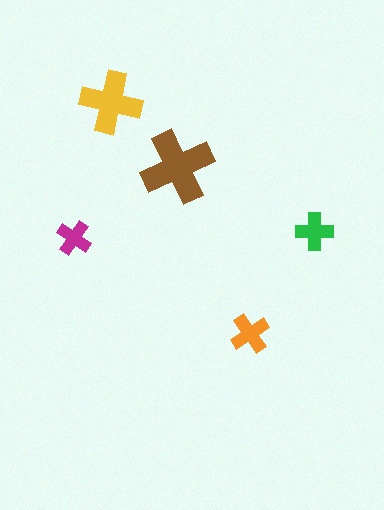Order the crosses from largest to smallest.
the brown one, the yellow one, the orange one, the green one, the magenta one.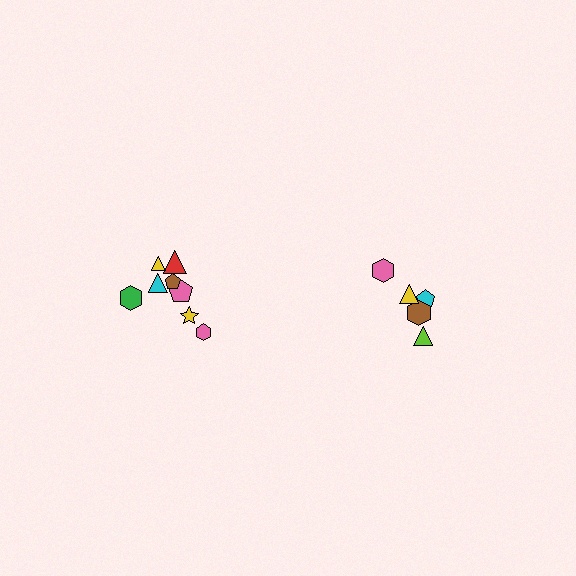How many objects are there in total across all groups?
There are 13 objects.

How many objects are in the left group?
There are 8 objects.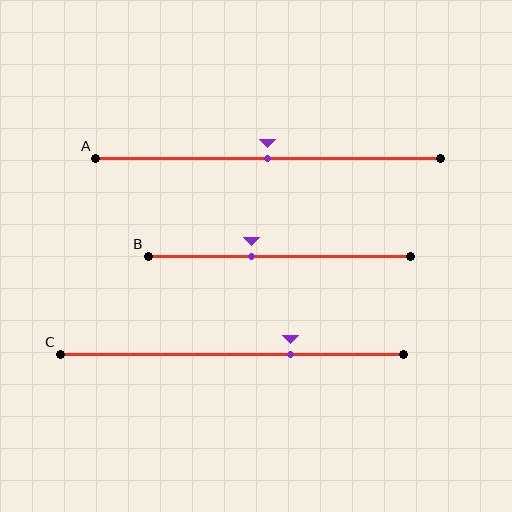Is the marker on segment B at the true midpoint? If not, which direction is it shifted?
No, the marker on segment B is shifted to the left by about 11% of the segment length.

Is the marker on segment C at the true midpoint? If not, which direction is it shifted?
No, the marker on segment C is shifted to the right by about 17% of the segment length.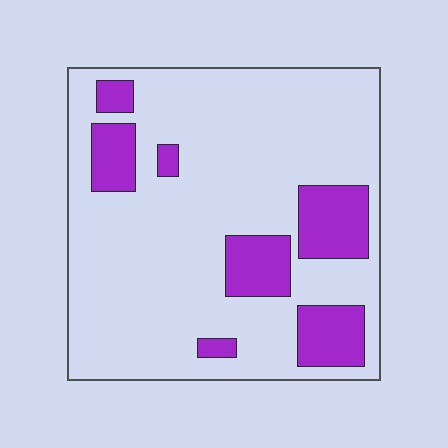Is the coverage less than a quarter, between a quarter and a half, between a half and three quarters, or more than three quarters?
Less than a quarter.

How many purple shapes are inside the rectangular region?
7.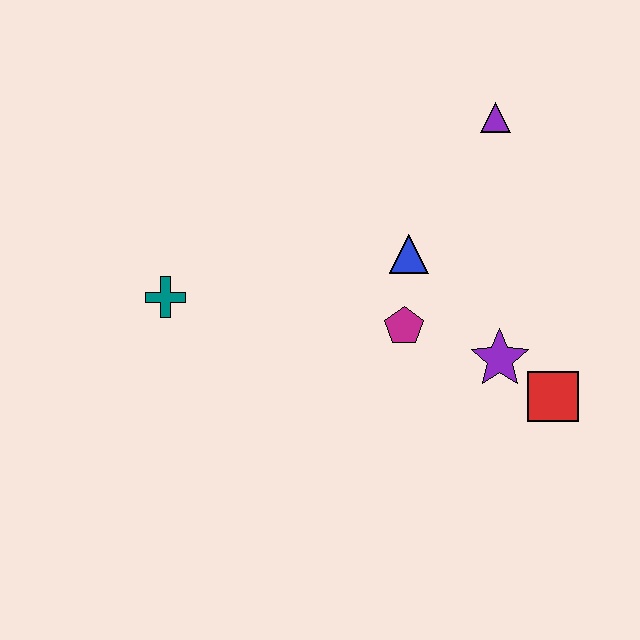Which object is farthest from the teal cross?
The red square is farthest from the teal cross.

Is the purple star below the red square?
No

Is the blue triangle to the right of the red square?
No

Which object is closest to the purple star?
The red square is closest to the purple star.